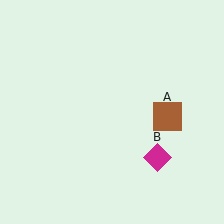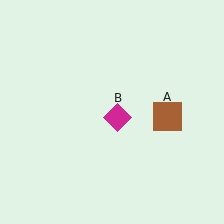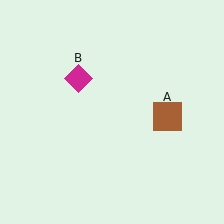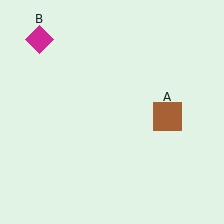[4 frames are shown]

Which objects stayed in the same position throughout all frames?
Brown square (object A) remained stationary.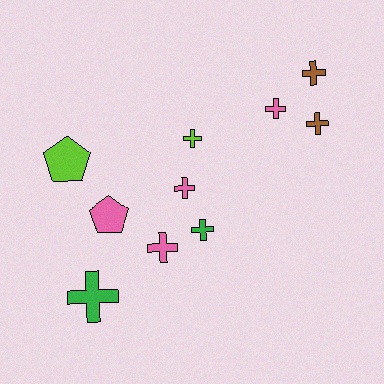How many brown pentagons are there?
There are no brown pentagons.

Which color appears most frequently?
Pink, with 4 objects.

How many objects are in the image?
There are 10 objects.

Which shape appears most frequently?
Cross, with 8 objects.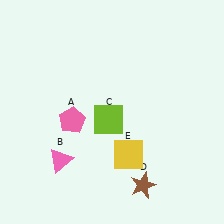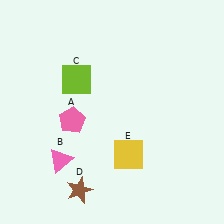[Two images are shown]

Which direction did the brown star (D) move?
The brown star (D) moved left.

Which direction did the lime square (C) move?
The lime square (C) moved up.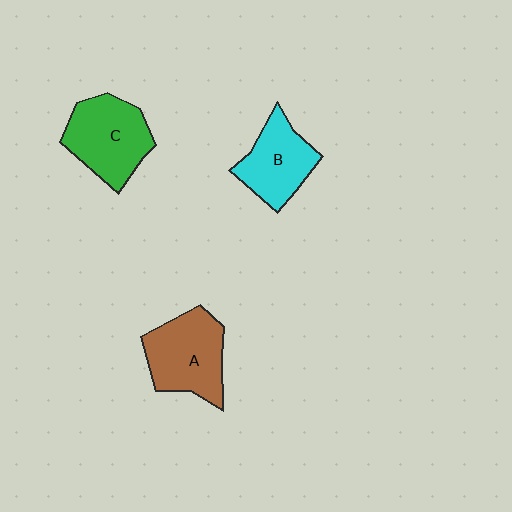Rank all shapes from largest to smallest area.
From largest to smallest: A (brown), C (green), B (cyan).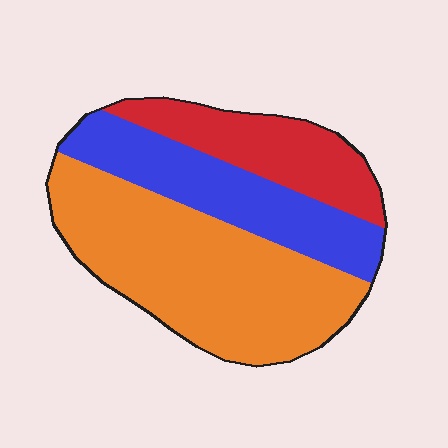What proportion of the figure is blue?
Blue covers about 25% of the figure.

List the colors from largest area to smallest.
From largest to smallest: orange, blue, red.